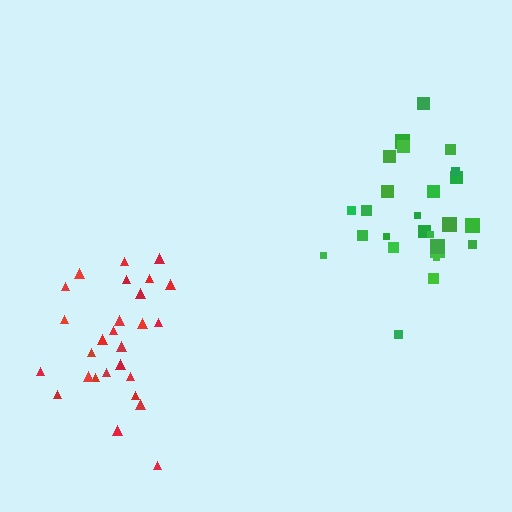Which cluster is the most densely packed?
Green.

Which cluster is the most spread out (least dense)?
Red.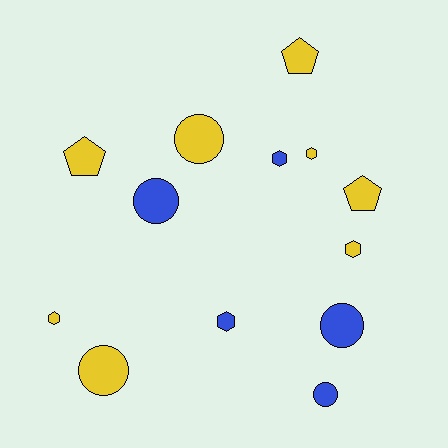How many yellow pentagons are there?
There are 3 yellow pentagons.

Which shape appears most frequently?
Circle, with 5 objects.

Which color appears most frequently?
Yellow, with 8 objects.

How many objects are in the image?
There are 13 objects.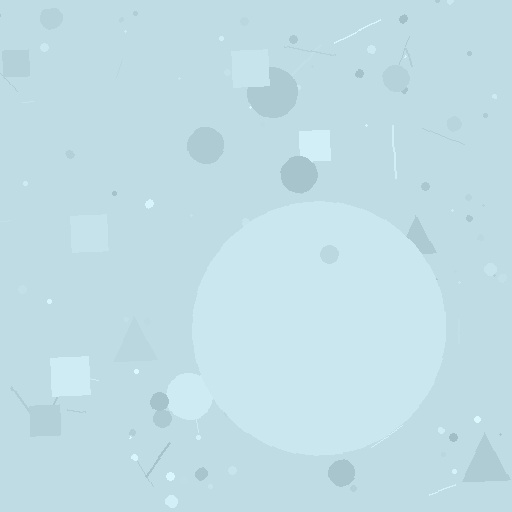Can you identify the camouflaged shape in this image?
The camouflaged shape is a circle.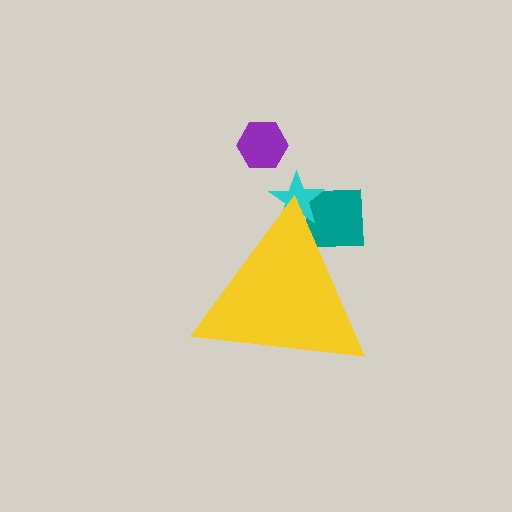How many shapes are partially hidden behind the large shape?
2 shapes are partially hidden.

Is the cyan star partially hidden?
Yes, the cyan star is partially hidden behind the yellow triangle.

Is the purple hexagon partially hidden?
No, the purple hexagon is fully visible.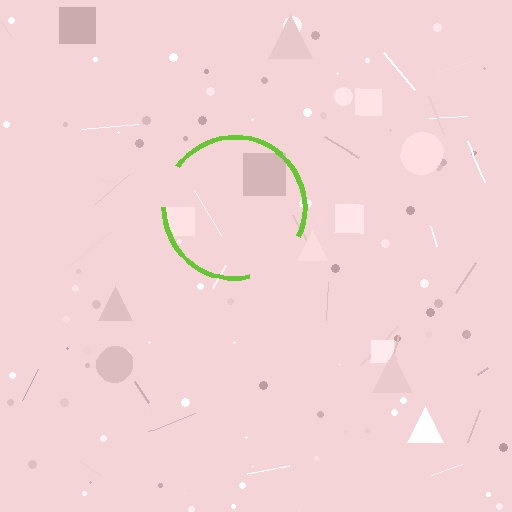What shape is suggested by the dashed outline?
The dashed outline suggests a circle.